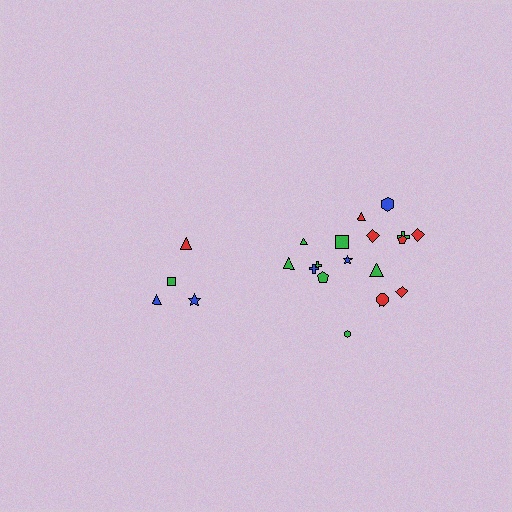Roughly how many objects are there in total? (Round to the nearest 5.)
Roughly 20 objects in total.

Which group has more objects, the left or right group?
The right group.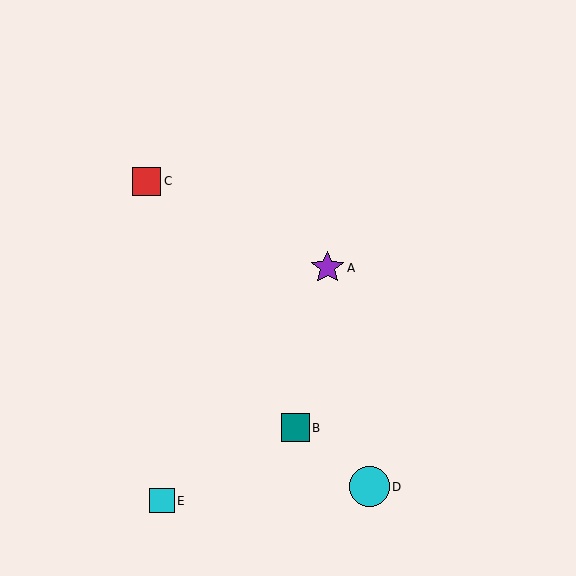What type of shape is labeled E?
Shape E is a cyan square.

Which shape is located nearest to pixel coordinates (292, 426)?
The teal square (labeled B) at (295, 428) is nearest to that location.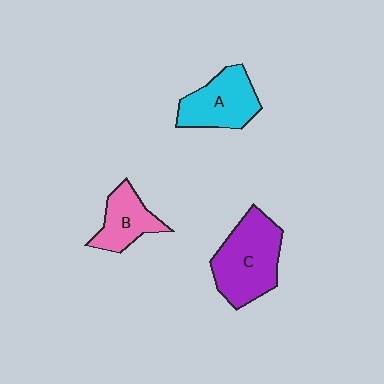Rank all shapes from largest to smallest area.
From largest to smallest: C (purple), A (cyan), B (pink).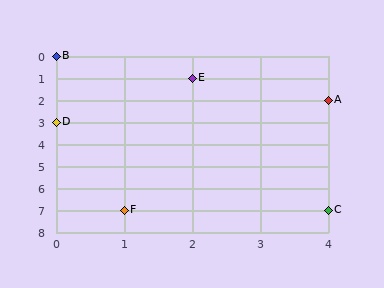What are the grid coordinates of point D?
Point D is at grid coordinates (0, 3).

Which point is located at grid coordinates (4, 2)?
Point A is at (4, 2).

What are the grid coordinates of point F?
Point F is at grid coordinates (1, 7).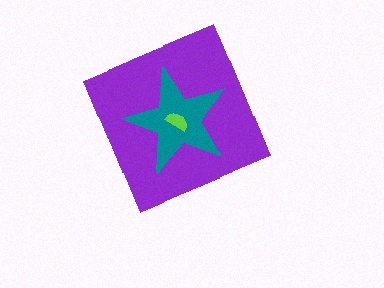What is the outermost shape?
The purple diamond.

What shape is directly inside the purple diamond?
The teal star.